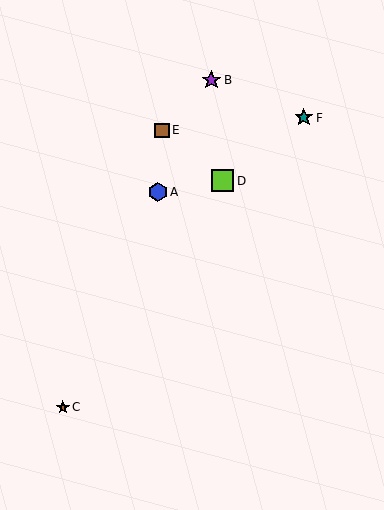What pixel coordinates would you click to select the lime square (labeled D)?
Click at (223, 181) to select the lime square D.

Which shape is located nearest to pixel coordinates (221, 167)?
The lime square (labeled D) at (223, 181) is nearest to that location.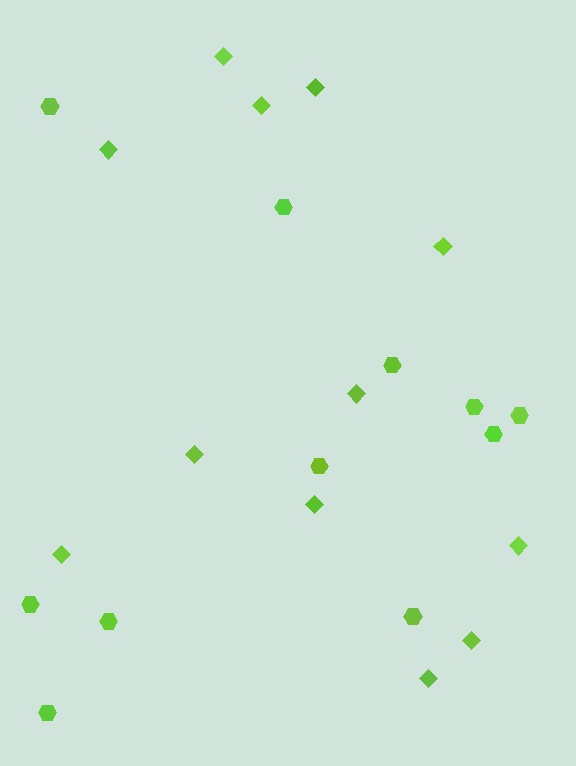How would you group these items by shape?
There are 2 groups: one group of diamonds (12) and one group of hexagons (11).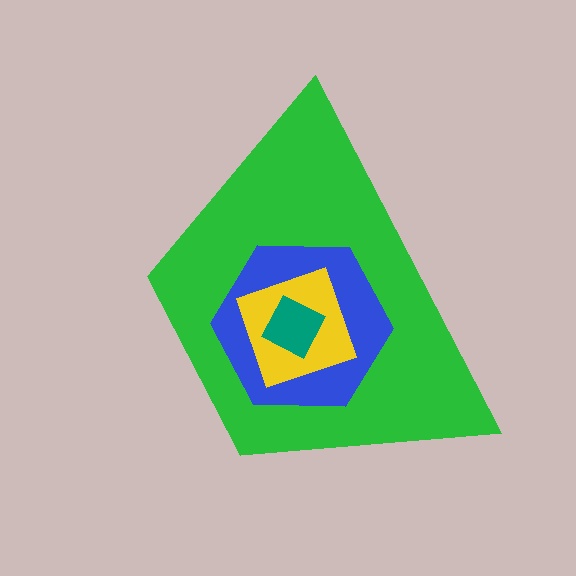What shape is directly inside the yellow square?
The teal diamond.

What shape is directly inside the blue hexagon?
The yellow square.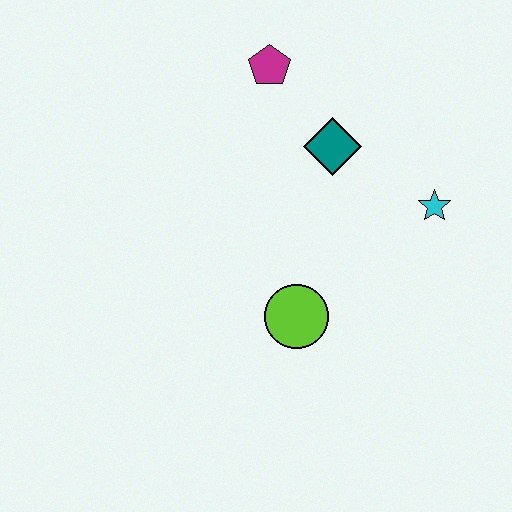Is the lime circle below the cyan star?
Yes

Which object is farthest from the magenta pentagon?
The lime circle is farthest from the magenta pentagon.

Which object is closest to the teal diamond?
The magenta pentagon is closest to the teal diamond.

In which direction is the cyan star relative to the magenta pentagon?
The cyan star is to the right of the magenta pentagon.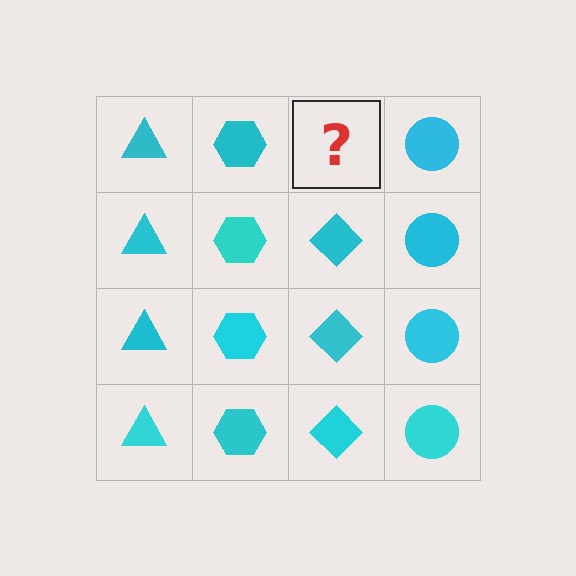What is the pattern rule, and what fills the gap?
The rule is that each column has a consistent shape. The gap should be filled with a cyan diamond.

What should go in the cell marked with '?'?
The missing cell should contain a cyan diamond.